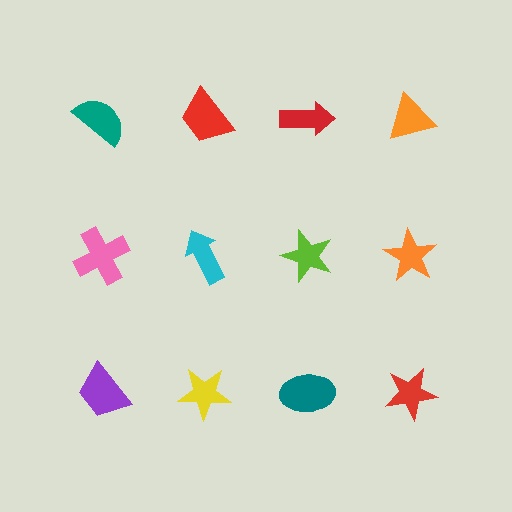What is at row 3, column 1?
A purple trapezoid.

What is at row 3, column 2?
A yellow star.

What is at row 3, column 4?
A red star.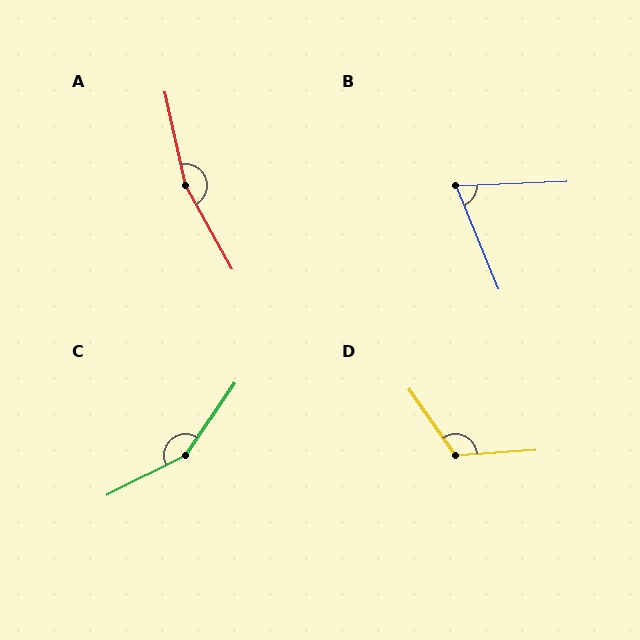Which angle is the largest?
A, at approximately 164 degrees.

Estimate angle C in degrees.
Approximately 151 degrees.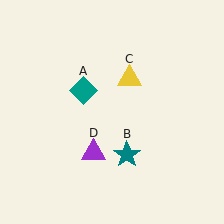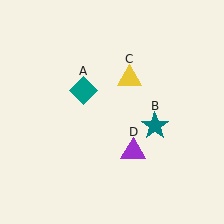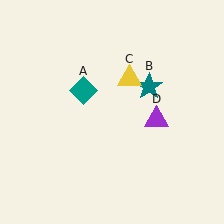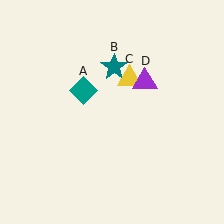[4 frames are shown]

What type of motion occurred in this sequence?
The teal star (object B), purple triangle (object D) rotated counterclockwise around the center of the scene.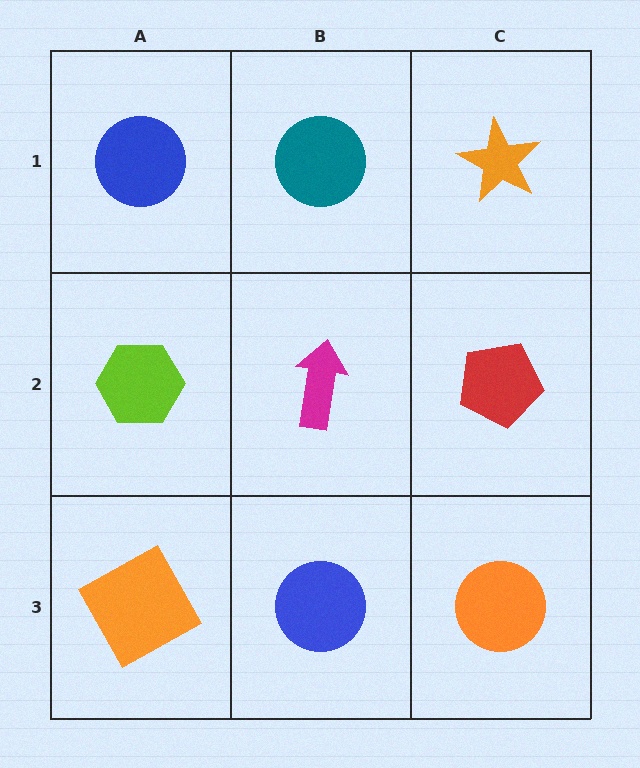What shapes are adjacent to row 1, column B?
A magenta arrow (row 2, column B), a blue circle (row 1, column A), an orange star (row 1, column C).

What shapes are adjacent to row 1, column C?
A red pentagon (row 2, column C), a teal circle (row 1, column B).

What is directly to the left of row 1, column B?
A blue circle.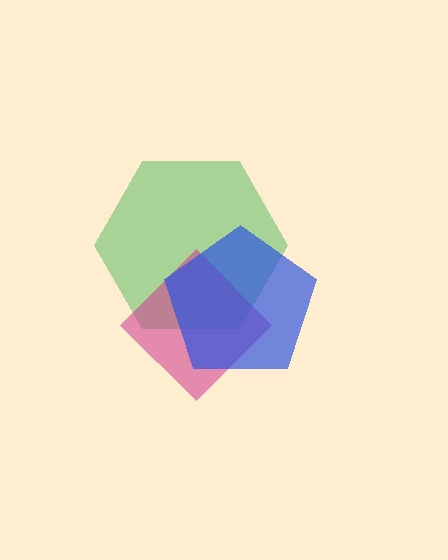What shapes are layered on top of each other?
The layered shapes are: a green hexagon, a magenta diamond, a blue pentagon.